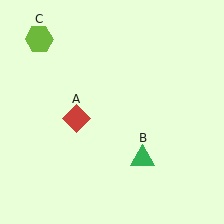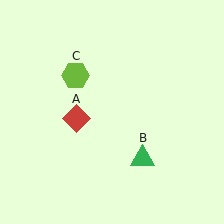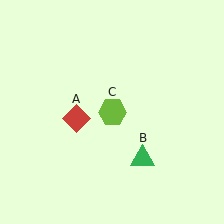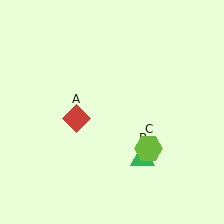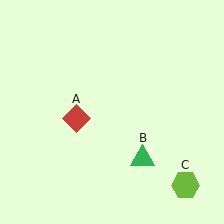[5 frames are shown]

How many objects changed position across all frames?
1 object changed position: lime hexagon (object C).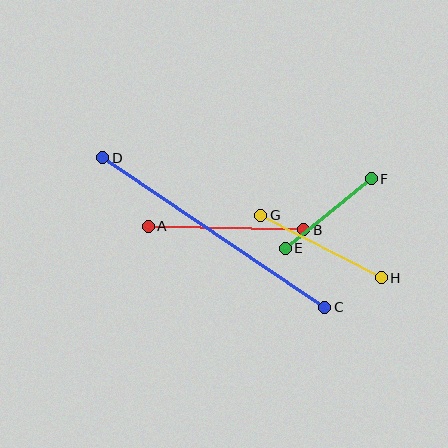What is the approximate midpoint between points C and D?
The midpoint is at approximately (214, 233) pixels.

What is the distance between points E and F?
The distance is approximately 111 pixels.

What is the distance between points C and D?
The distance is approximately 268 pixels.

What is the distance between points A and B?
The distance is approximately 155 pixels.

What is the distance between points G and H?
The distance is approximately 136 pixels.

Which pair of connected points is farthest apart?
Points C and D are farthest apart.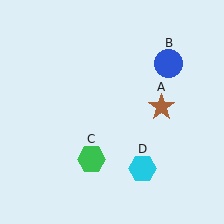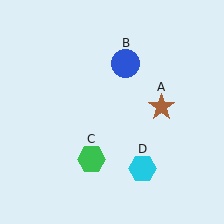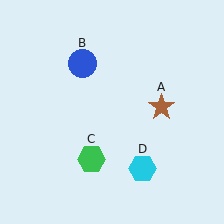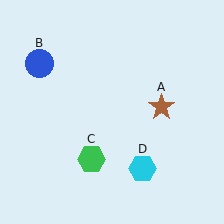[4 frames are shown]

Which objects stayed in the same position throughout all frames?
Brown star (object A) and green hexagon (object C) and cyan hexagon (object D) remained stationary.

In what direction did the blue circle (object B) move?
The blue circle (object B) moved left.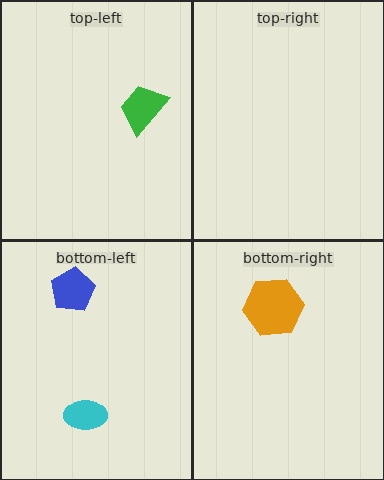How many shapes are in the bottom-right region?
1.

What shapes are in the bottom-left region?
The cyan ellipse, the blue pentagon.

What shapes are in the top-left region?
The green trapezoid.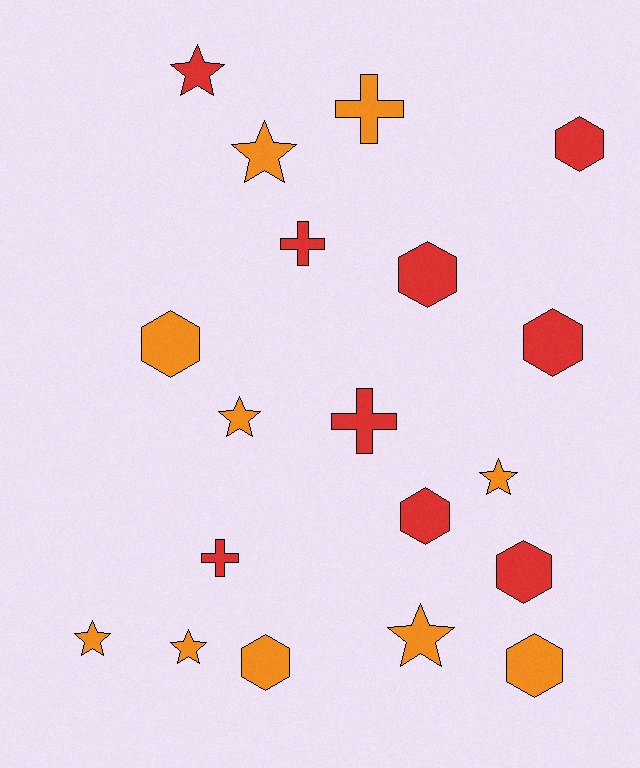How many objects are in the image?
There are 19 objects.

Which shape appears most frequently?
Hexagon, with 8 objects.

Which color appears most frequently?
Orange, with 10 objects.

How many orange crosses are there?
There is 1 orange cross.